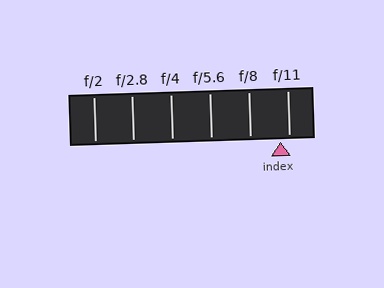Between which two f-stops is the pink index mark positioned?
The index mark is between f/8 and f/11.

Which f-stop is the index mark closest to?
The index mark is closest to f/11.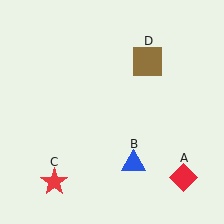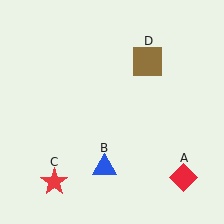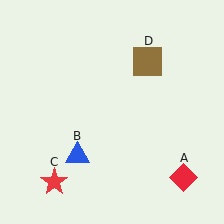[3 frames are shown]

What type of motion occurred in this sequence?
The blue triangle (object B) rotated clockwise around the center of the scene.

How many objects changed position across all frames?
1 object changed position: blue triangle (object B).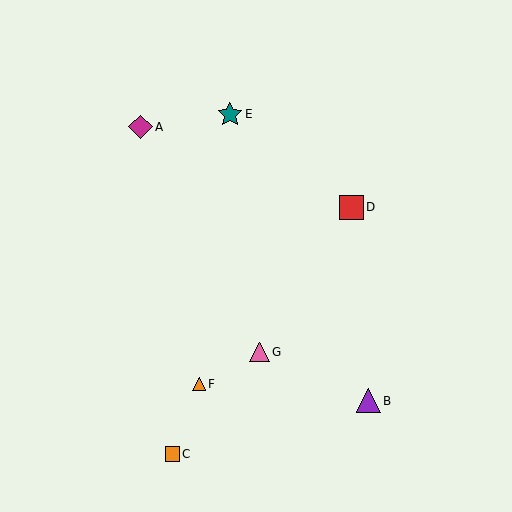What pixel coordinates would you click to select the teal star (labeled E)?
Click at (230, 114) to select the teal star E.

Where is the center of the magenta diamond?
The center of the magenta diamond is at (140, 127).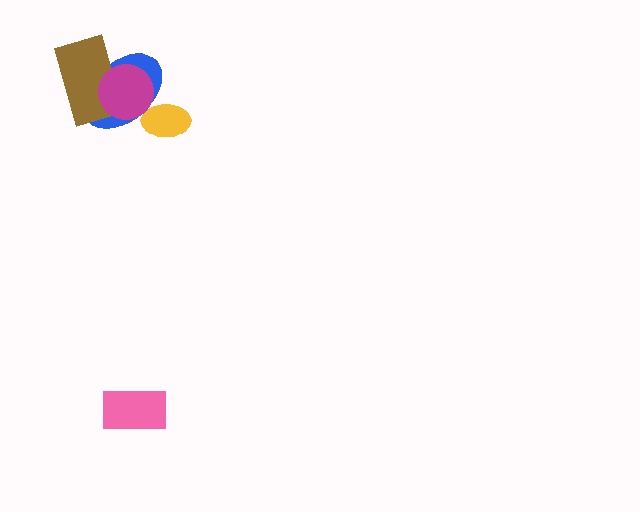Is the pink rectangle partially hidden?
No, no other shape covers it.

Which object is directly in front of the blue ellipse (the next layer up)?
The brown rectangle is directly in front of the blue ellipse.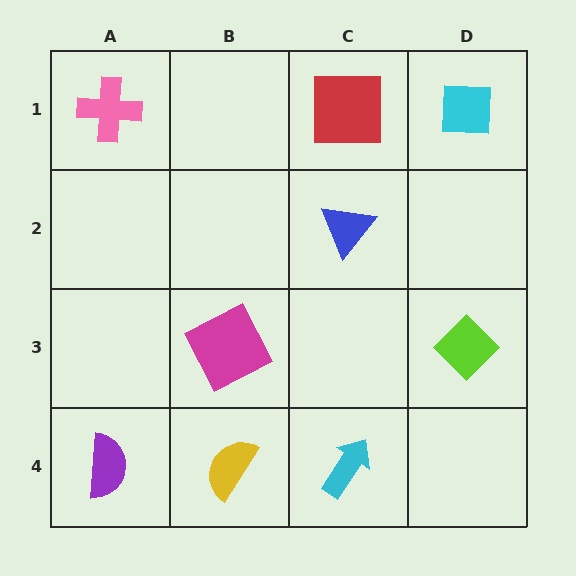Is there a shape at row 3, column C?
No, that cell is empty.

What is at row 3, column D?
A lime diamond.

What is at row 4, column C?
A cyan arrow.